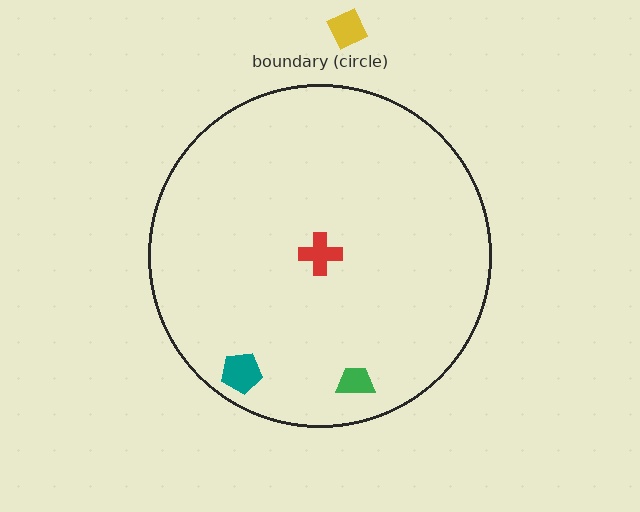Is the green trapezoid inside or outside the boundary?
Inside.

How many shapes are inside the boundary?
3 inside, 1 outside.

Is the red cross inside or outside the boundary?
Inside.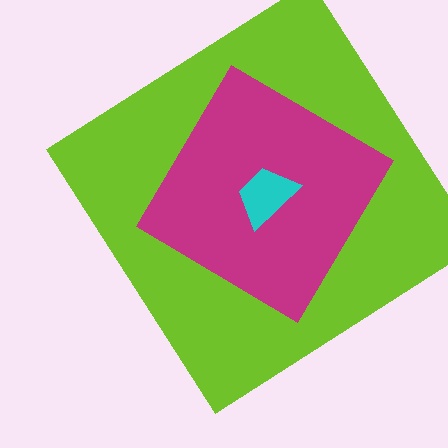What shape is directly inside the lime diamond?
The magenta diamond.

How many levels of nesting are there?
3.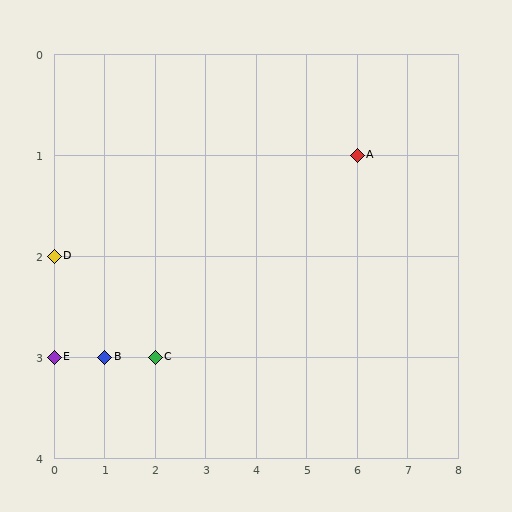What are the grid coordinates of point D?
Point D is at grid coordinates (0, 2).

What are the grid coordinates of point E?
Point E is at grid coordinates (0, 3).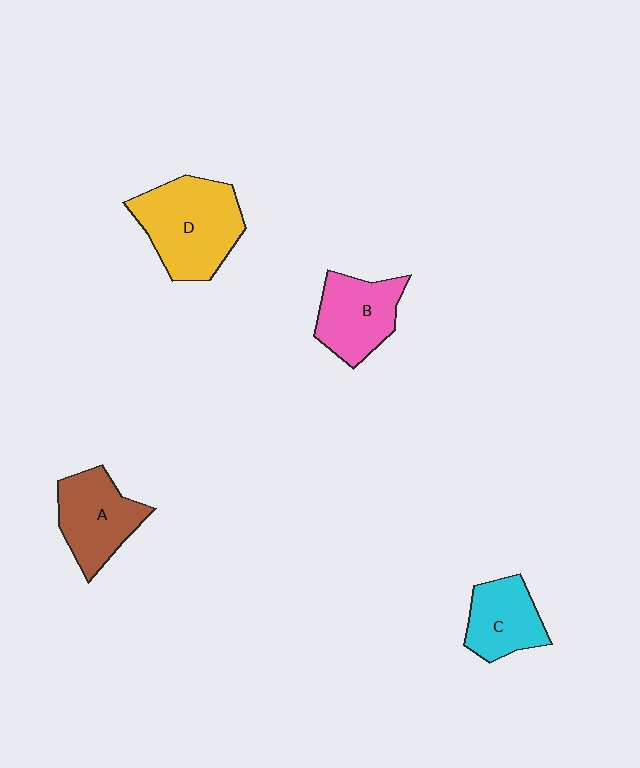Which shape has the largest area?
Shape D (yellow).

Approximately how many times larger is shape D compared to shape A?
Approximately 1.4 times.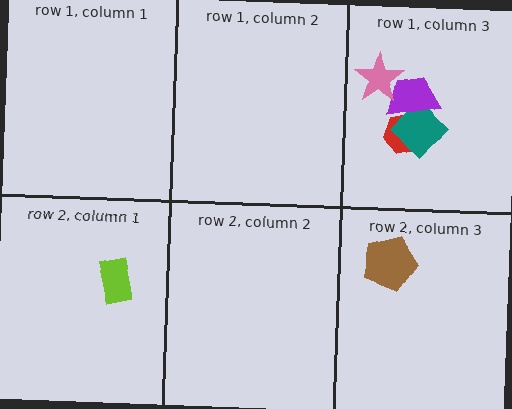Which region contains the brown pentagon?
The row 2, column 3 region.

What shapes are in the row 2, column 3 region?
The brown pentagon.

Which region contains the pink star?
The row 1, column 3 region.